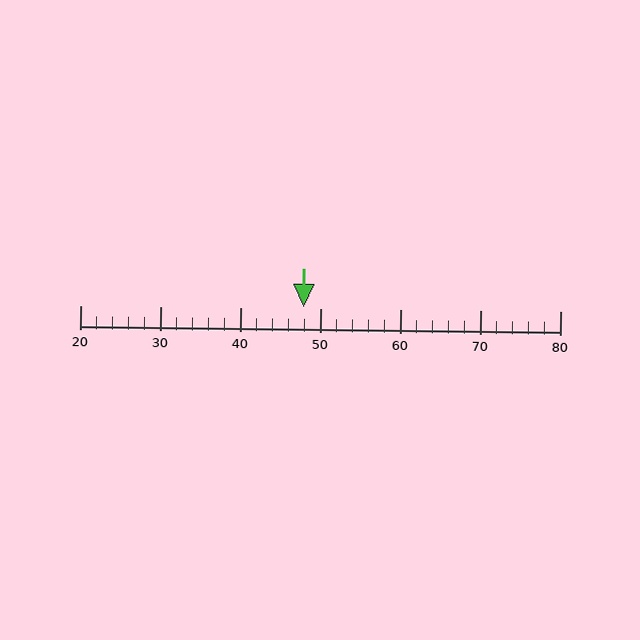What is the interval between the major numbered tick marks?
The major tick marks are spaced 10 units apart.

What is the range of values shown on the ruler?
The ruler shows values from 20 to 80.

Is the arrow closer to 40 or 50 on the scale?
The arrow is closer to 50.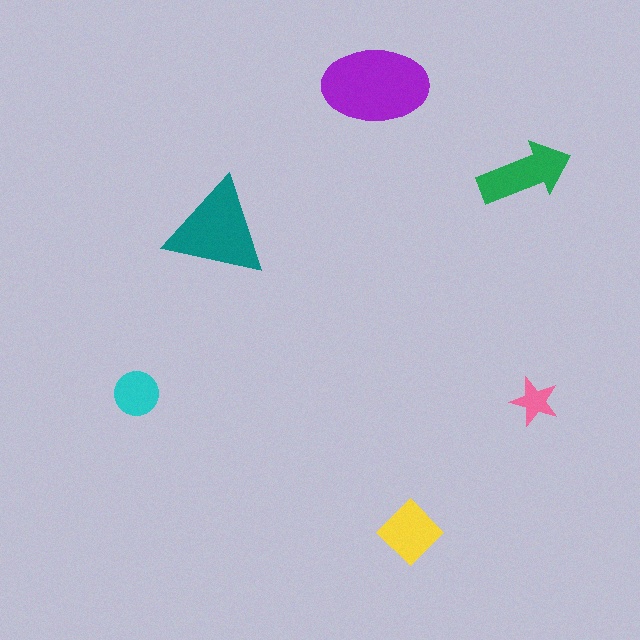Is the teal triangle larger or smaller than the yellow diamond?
Larger.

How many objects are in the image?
There are 6 objects in the image.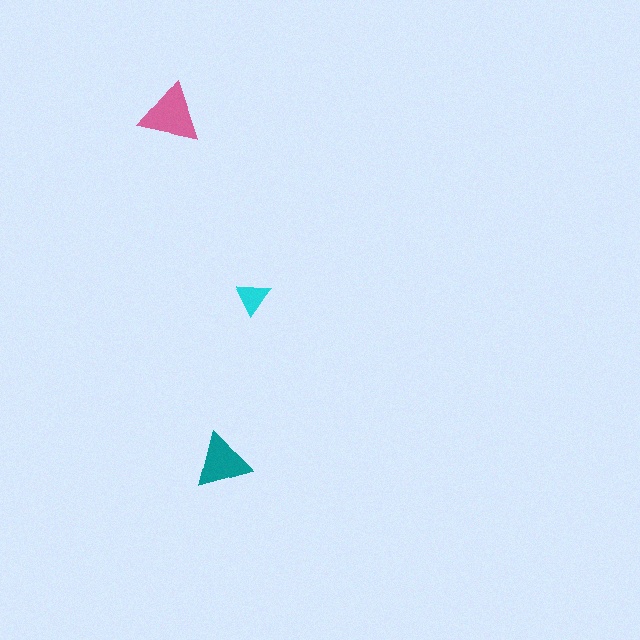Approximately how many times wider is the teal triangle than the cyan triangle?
About 1.5 times wider.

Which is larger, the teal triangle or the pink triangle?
The pink one.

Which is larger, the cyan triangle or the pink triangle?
The pink one.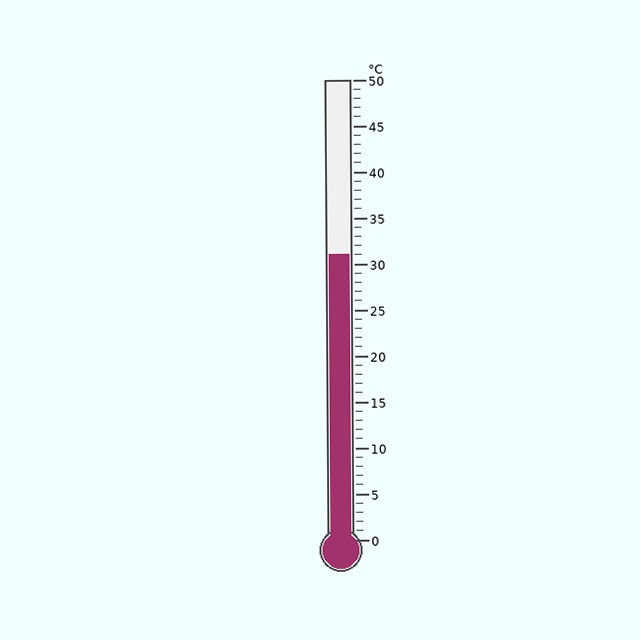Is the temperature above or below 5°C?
The temperature is above 5°C.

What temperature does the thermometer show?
The thermometer shows approximately 31°C.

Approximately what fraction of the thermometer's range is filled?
The thermometer is filled to approximately 60% of its range.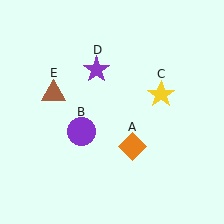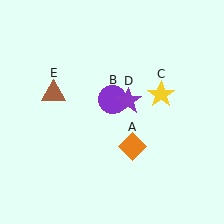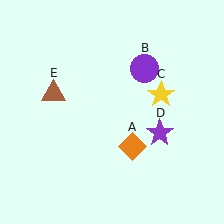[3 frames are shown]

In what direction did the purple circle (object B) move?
The purple circle (object B) moved up and to the right.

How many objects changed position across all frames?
2 objects changed position: purple circle (object B), purple star (object D).